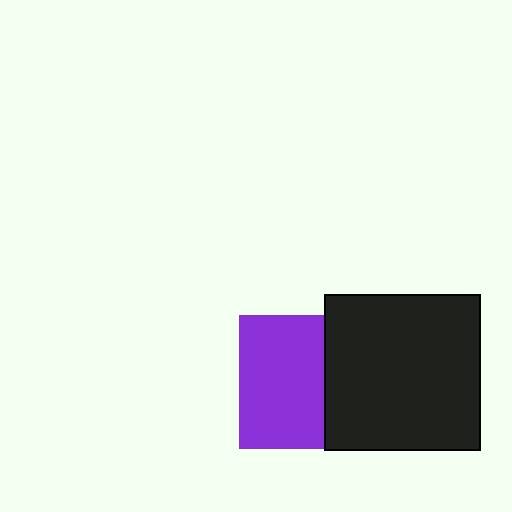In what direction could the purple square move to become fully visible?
The purple square could move left. That would shift it out from behind the black square entirely.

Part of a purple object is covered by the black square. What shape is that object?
It is a square.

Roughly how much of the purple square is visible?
About half of it is visible (roughly 63%).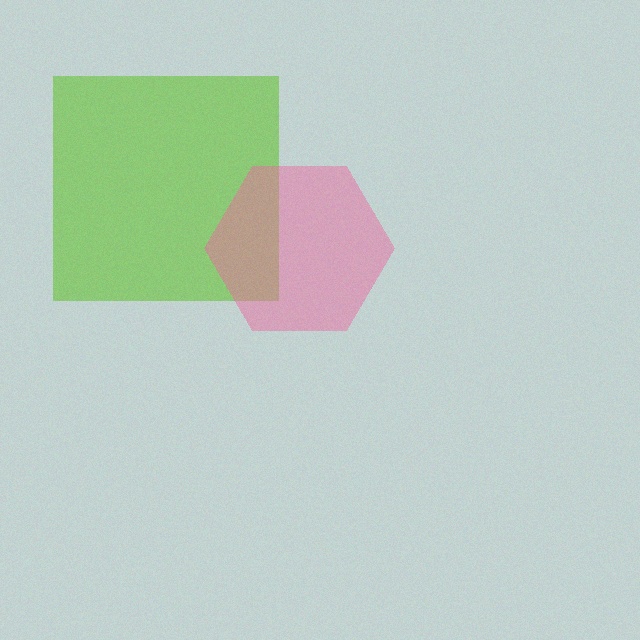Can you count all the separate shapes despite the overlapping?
Yes, there are 2 separate shapes.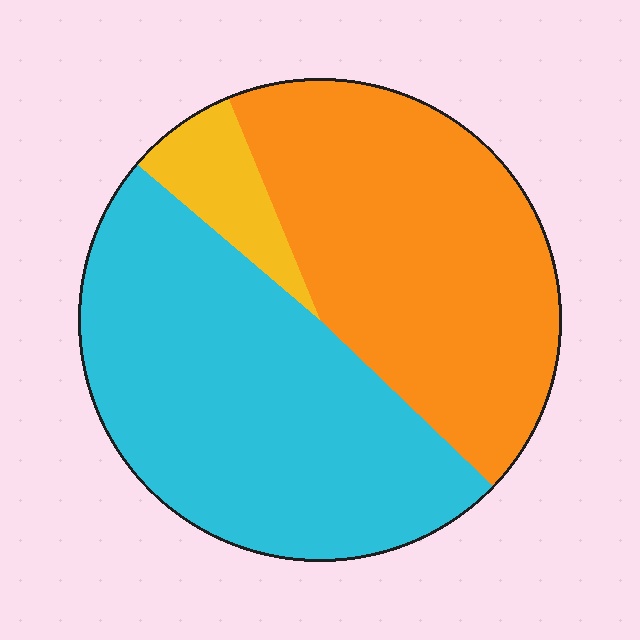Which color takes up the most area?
Cyan, at roughly 50%.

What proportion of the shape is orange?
Orange takes up about two fifths (2/5) of the shape.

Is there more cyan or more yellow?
Cyan.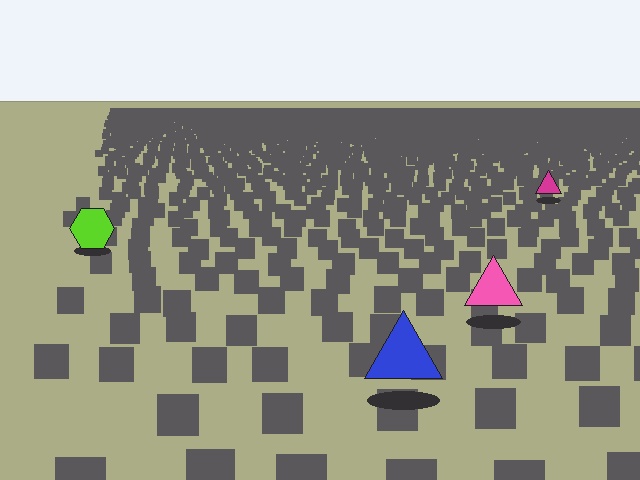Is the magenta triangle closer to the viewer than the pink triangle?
No. The pink triangle is closer — you can tell from the texture gradient: the ground texture is coarser near it.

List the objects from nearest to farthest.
From nearest to farthest: the blue triangle, the pink triangle, the lime hexagon, the magenta triangle.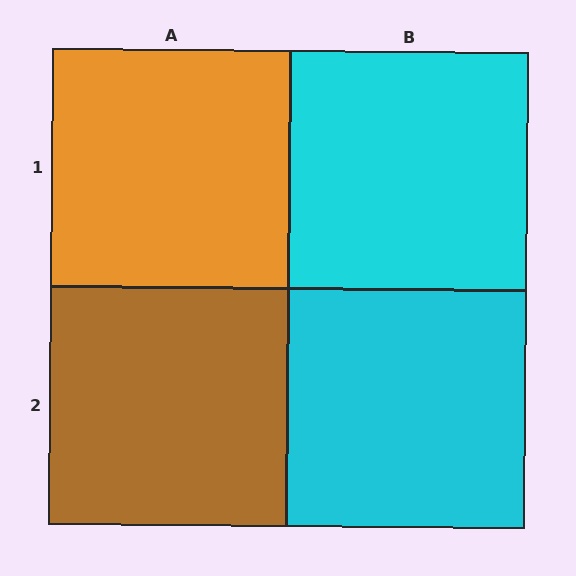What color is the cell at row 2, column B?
Cyan.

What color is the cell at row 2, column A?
Brown.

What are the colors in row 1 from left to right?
Orange, cyan.